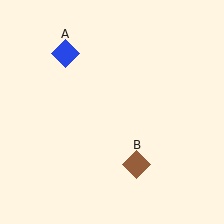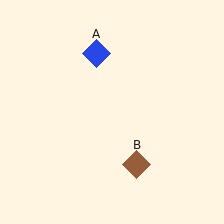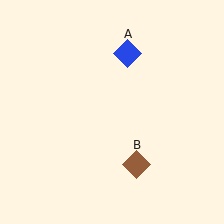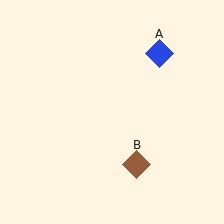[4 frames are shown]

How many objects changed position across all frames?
1 object changed position: blue diamond (object A).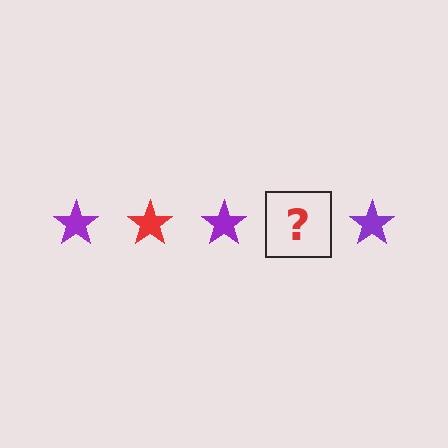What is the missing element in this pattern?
The missing element is a red star.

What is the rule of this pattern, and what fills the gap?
The rule is that the pattern cycles through purple, red stars. The gap should be filled with a red star.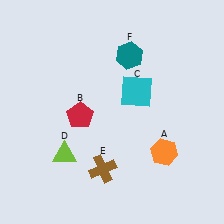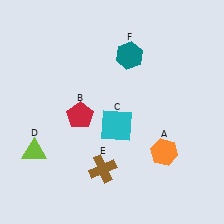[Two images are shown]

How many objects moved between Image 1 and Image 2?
2 objects moved between the two images.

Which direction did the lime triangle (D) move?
The lime triangle (D) moved left.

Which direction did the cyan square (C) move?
The cyan square (C) moved down.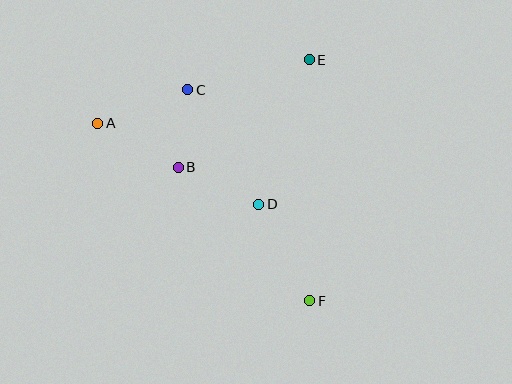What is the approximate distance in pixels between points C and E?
The distance between C and E is approximately 125 pixels.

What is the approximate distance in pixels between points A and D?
The distance between A and D is approximately 180 pixels.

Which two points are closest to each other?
Points B and C are closest to each other.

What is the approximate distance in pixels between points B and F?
The distance between B and F is approximately 187 pixels.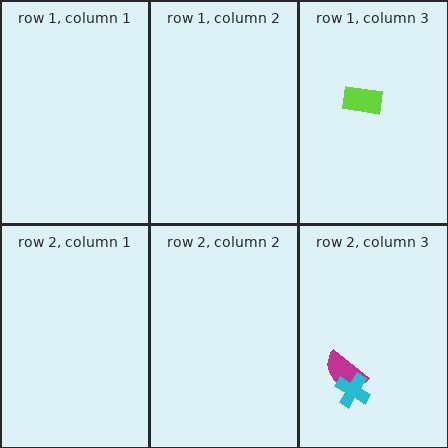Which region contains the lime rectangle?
The row 1, column 3 region.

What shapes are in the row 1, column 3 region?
The lime rectangle.